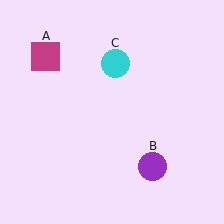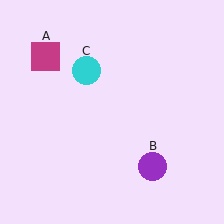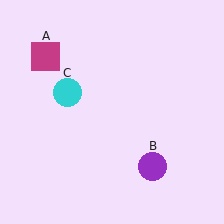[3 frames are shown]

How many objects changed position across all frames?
1 object changed position: cyan circle (object C).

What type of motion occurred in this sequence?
The cyan circle (object C) rotated counterclockwise around the center of the scene.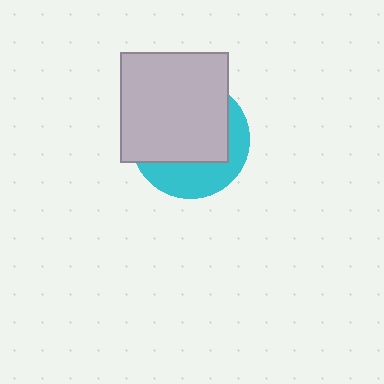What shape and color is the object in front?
The object in front is a light gray rectangle.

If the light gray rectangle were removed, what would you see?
You would see the complete cyan circle.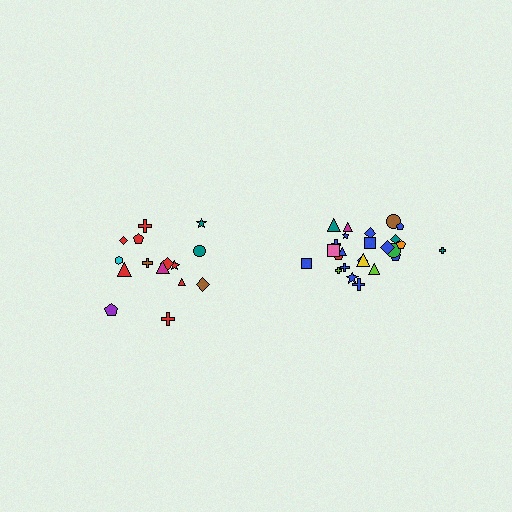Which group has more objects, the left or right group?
The right group.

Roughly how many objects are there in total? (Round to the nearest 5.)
Roughly 40 objects in total.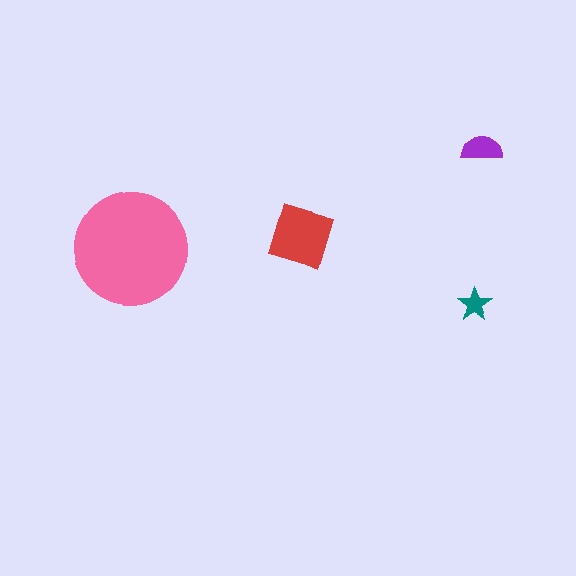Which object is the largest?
The pink circle.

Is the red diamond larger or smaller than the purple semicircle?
Larger.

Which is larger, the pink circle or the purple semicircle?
The pink circle.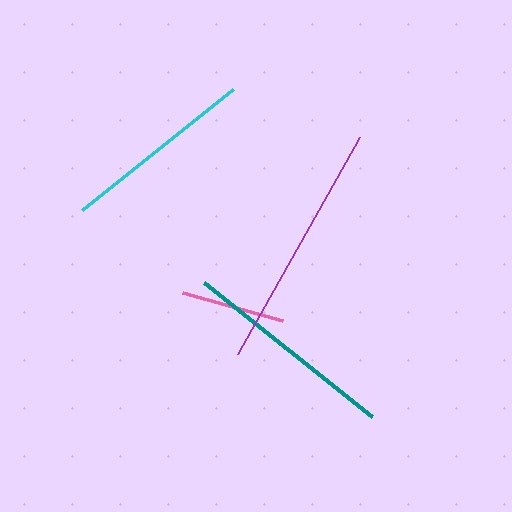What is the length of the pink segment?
The pink segment is approximately 103 pixels long.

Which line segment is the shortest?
The pink line is the shortest at approximately 103 pixels.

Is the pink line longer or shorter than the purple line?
The purple line is longer than the pink line.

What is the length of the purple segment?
The purple segment is approximately 249 pixels long.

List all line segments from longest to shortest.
From longest to shortest: purple, teal, cyan, pink.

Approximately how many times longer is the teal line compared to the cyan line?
The teal line is approximately 1.1 times the length of the cyan line.